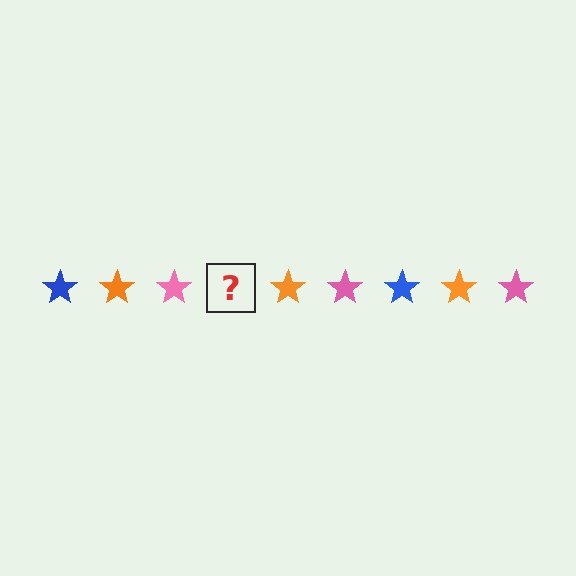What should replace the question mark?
The question mark should be replaced with a blue star.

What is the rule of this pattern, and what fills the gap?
The rule is that the pattern cycles through blue, orange, pink stars. The gap should be filled with a blue star.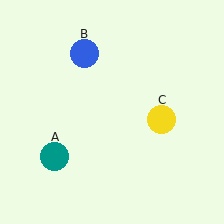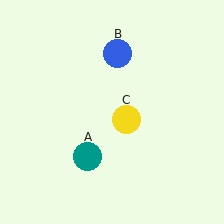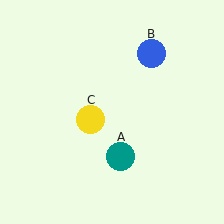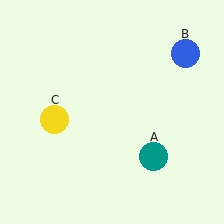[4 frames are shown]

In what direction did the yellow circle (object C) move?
The yellow circle (object C) moved left.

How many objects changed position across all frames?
3 objects changed position: teal circle (object A), blue circle (object B), yellow circle (object C).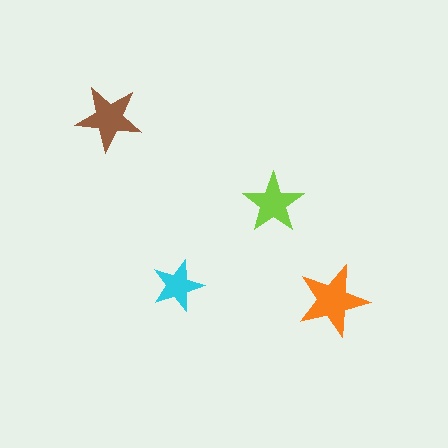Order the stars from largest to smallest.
the orange one, the brown one, the lime one, the cyan one.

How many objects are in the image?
There are 4 objects in the image.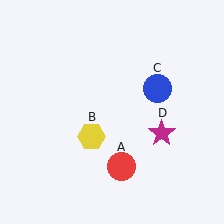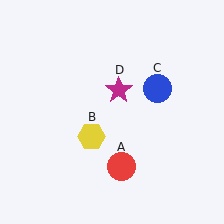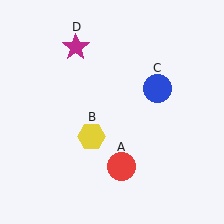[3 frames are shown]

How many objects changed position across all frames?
1 object changed position: magenta star (object D).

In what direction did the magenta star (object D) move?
The magenta star (object D) moved up and to the left.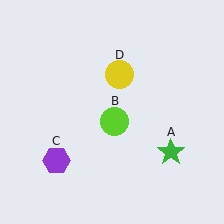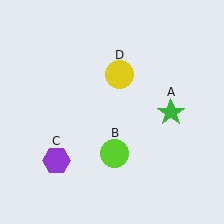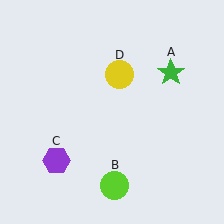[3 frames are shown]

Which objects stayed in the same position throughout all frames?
Purple hexagon (object C) and yellow circle (object D) remained stationary.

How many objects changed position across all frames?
2 objects changed position: green star (object A), lime circle (object B).